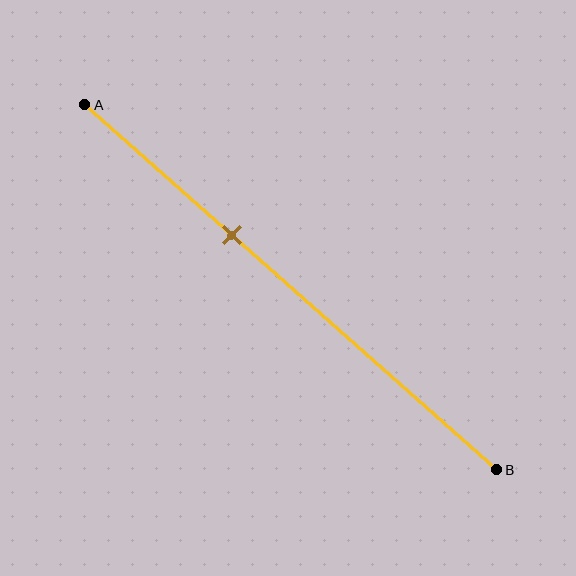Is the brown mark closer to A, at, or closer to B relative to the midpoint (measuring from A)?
The brown mark is closer to point A than the midpoint of segment AB.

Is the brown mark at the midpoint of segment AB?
No, the mark is at about 35% from A, not at the 50% midpoint.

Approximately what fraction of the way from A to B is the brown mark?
The brown mark is approximately 35% of the way from A to B.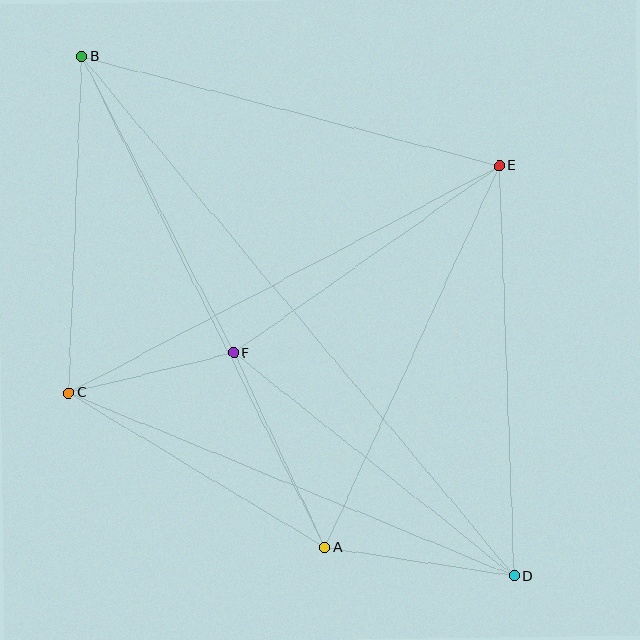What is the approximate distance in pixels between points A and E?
The distance between A and E is approximately 419 pixels.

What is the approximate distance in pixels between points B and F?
The distance between B and F is approximately 333 pixels.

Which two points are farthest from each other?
Points B and D are farthest from each other.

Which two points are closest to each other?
Points C and F are closest to each other.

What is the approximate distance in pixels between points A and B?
The distance between A and B is approximately 547 pixels.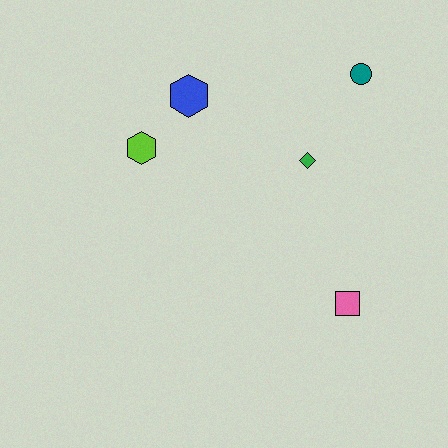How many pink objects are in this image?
There is 1 pink object.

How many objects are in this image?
There are 5 objects.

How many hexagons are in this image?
There are 2 hexagons.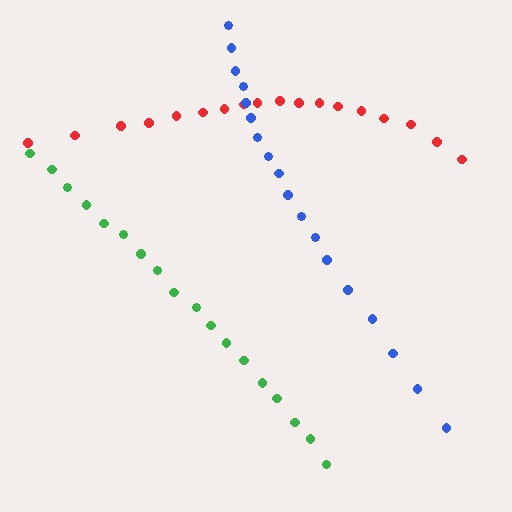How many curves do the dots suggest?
There are 3 distinct paths.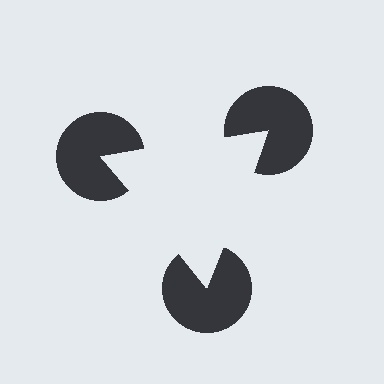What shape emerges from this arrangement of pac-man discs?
An illusory triangle — its edges are inferred from the aligned wedge cuts in the pac-man discs, not physically drawn.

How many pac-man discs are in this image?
There are 3 — one at each vertex of the illusory triangle.